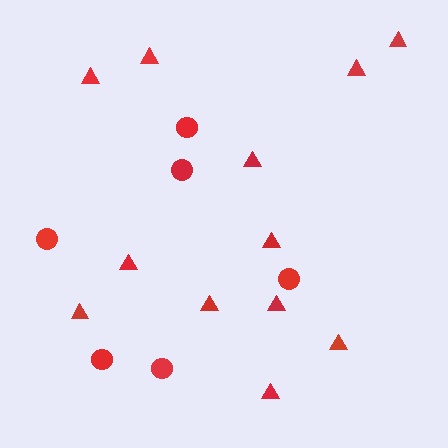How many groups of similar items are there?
There are 2 groups: one group of circles (6) and one group of triangles (12).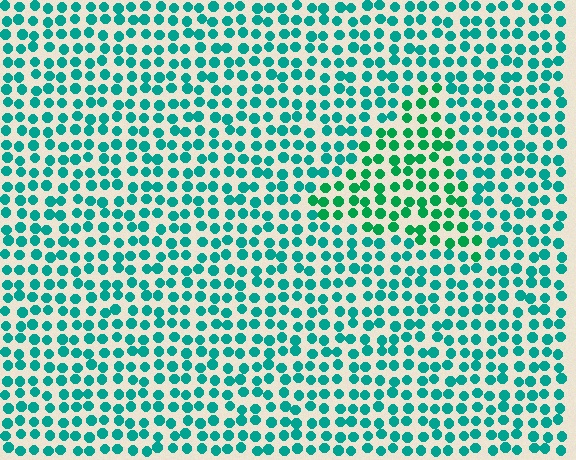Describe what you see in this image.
The image is filled with small teal elements in a uniform arrangement. A triangle-shaped region is visible where the elements are tinted to a slightly different hue, forming a subtle color boundary.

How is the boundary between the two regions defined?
The boundary is defined purely by a slight shift in hue (about 26 degrees). Spacing, size, and orientation are identical on both sides.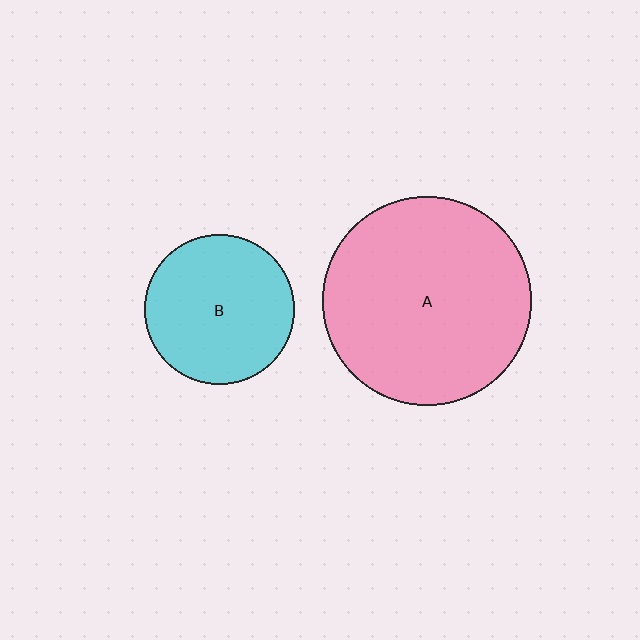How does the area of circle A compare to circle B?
Approximately 2.0 times.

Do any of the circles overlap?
No, none of the circles overlap.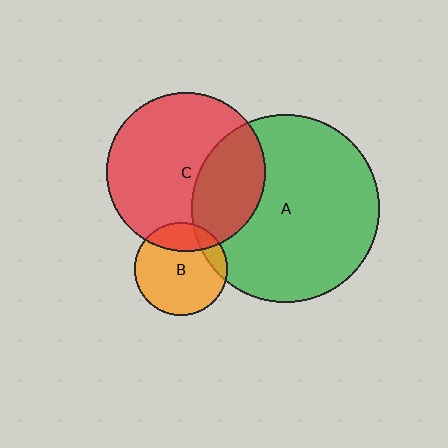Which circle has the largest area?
Circle A (green).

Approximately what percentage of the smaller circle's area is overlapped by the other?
Approximately 30%.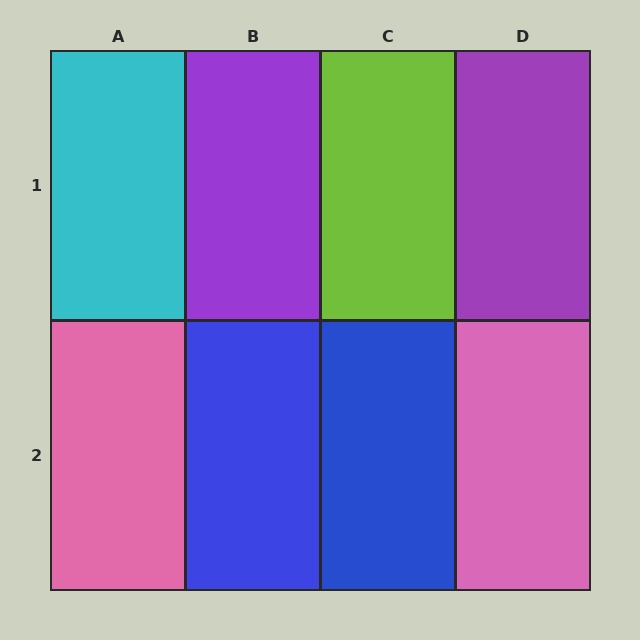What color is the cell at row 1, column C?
Lime.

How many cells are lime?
1 cell is lime.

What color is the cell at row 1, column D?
Purple.